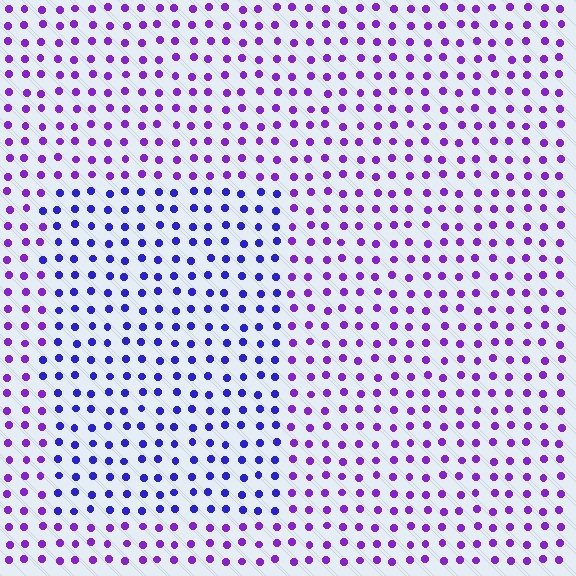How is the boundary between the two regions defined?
The boundary is defined purely by a slight shift in hue (about 34 degrees). Spacing, size, and orientation are identical on both sides.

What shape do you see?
I see a rectangle.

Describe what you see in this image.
The image is filled with small purple elements in a uniform arrangement. A rectangle-shaped region is visible where the elements are tinted to a slightly different hue, forming a subtle color boundary.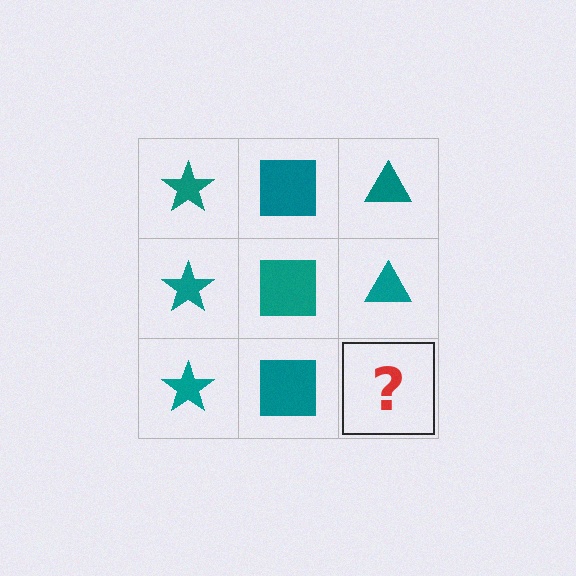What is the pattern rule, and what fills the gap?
The rule is that each column has a consistent shape. The gap should be filled with a teal triangle.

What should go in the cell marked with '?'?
The missing cell should contain a teal triangle.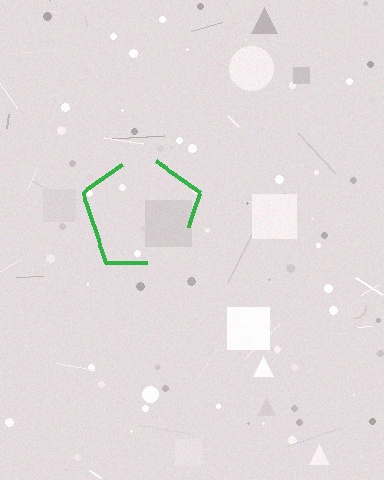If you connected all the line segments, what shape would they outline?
They would outline a pentagon.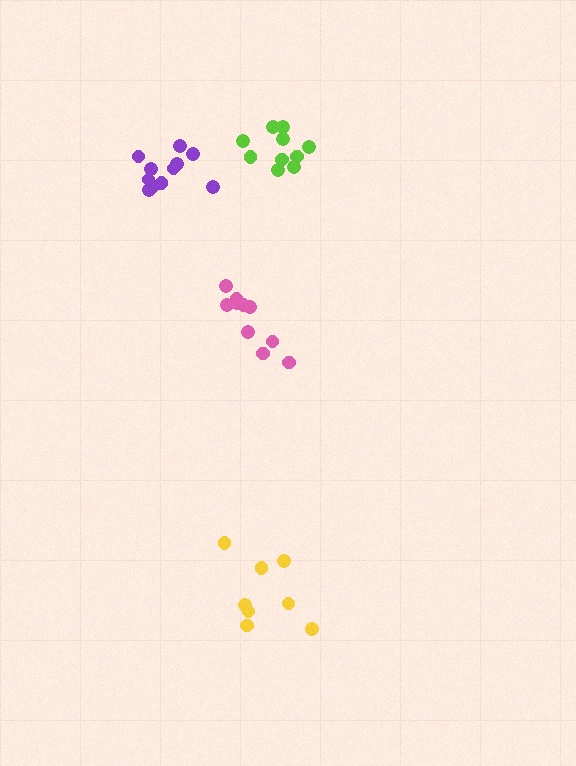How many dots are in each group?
Group 1: 11 dots, Group 2: 10 dots, Group 3: 10 dots, Group 4: 8 dots (39 total).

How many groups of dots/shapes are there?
There are 4 groups.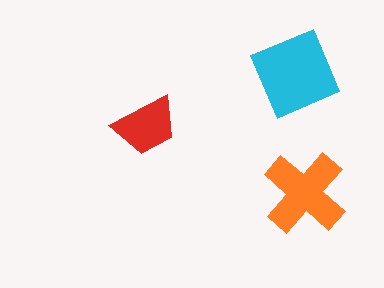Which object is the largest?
The cyan diamond.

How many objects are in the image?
There are 3 objects in the image.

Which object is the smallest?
The red trapezoid.